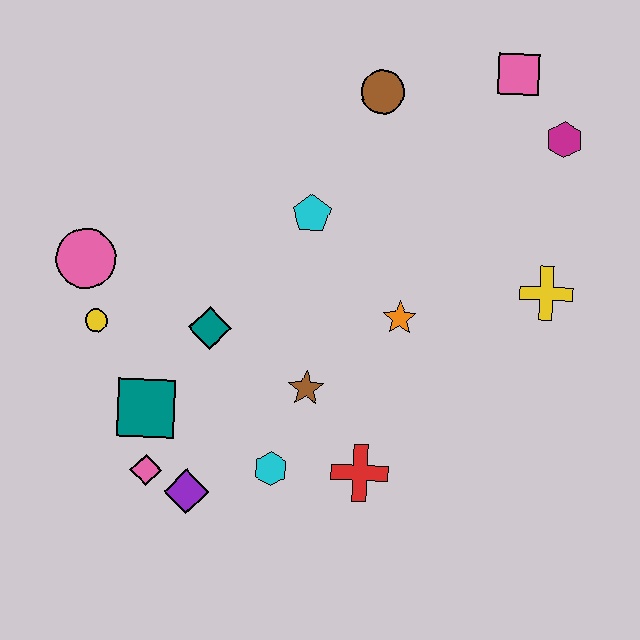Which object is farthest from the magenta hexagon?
The pink diamond is farthest from the magenta hexagon.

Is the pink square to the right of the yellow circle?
Yes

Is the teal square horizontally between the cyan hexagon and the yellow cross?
No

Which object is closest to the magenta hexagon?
The pink square is closest to the magenta hexagon.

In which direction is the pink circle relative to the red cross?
The pink circle is to the left of the red cross.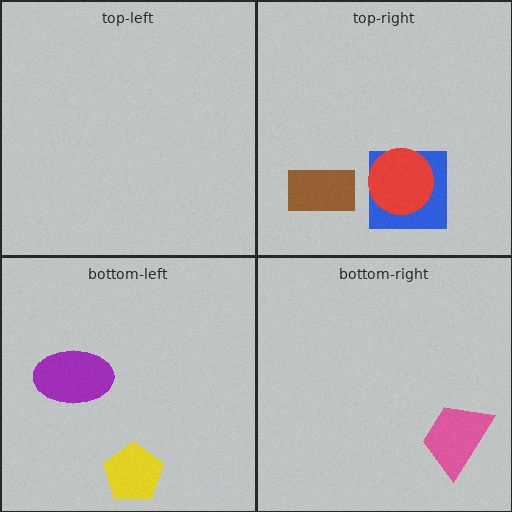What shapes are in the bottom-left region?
The yellow pentagon, the purple ellipse.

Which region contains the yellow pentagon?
The bottom-left region.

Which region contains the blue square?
The top-right region.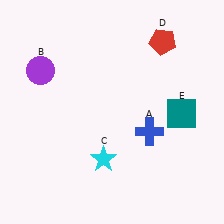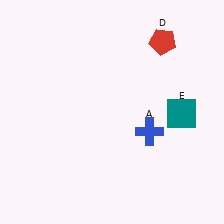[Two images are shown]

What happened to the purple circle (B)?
The purple circle (B) was removed in Image 2. It was in the top-left area of Image 1.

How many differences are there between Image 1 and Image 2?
There are 2 differences between the two images.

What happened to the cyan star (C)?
The cyan star (C) was removed in Image 2. It was in the bottom-left area of Image 1.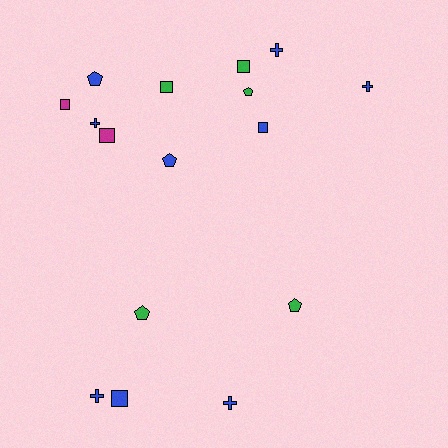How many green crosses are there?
There are no green crosses.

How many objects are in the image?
There are 16 objects.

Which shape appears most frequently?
Square, with 6 objects.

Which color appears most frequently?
Blue, with 9 objects.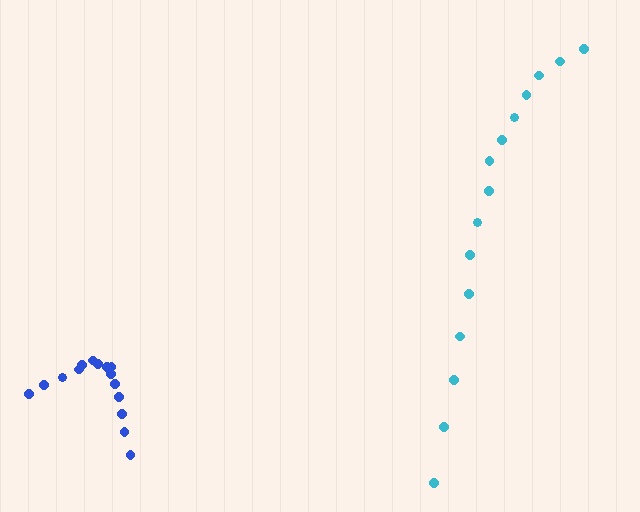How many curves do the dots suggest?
There are 2 distinct paths.